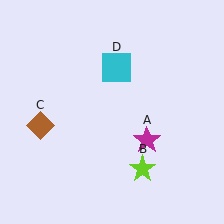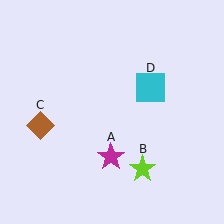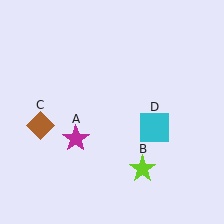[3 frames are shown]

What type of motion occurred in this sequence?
The magenta star (object A), cyan square (object D) rotated clockwise around the center of the scene.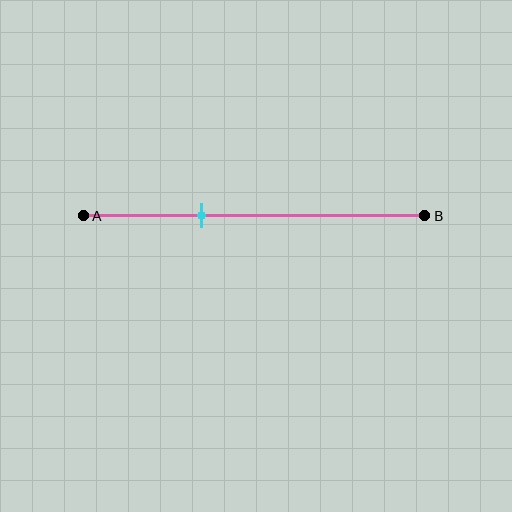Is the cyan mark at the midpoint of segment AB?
No, the mark is at about 35% from A, not at the 50% midpoint.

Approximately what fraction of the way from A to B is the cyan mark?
The cyan mark is approximately 35% of the way from A to B.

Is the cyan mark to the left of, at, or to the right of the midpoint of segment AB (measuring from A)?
The cyan mark is to the left of the midpoint of segment AB.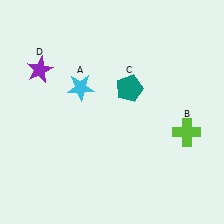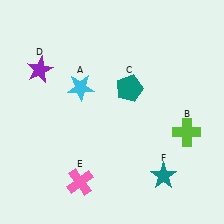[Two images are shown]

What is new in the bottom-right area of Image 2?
A teal star (F) was added in the bottom-right area of Image 2.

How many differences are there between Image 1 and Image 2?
There are 2 differences between the two images.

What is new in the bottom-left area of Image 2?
A pink cross (E) was added in the bottom-left area of Image 2.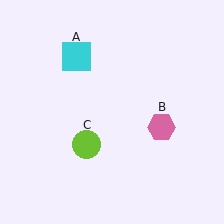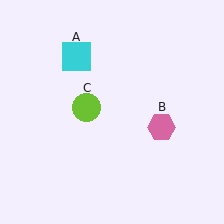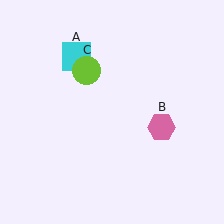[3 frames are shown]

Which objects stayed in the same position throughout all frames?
Cyan square (object A) and pink hexagon (object B) remained stationary.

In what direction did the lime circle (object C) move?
The lime circle (object C) moved up.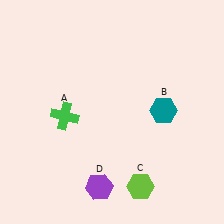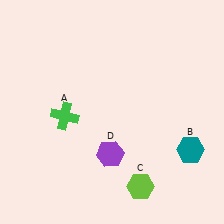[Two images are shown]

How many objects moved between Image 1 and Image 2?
2 objects moved between the two images.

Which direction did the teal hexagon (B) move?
The teal hexagon (B) moved down.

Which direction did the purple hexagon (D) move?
The purple hexagon (D) moved up.